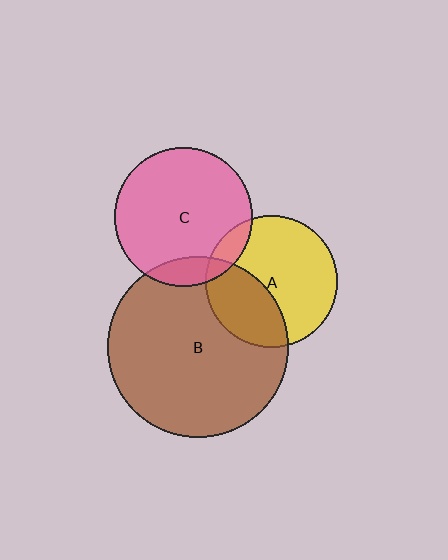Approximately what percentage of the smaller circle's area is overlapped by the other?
Approximately 10%.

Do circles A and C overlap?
Yes.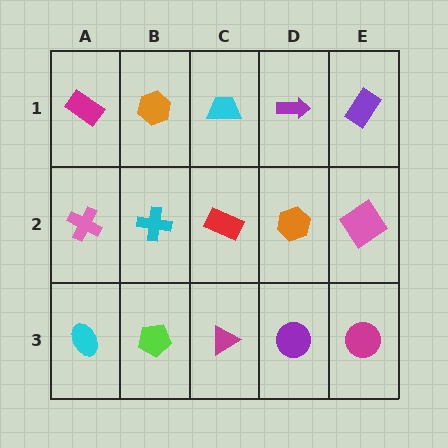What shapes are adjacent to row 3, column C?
A red rectangle (row 2, column C), a lime pentagon (row 3, column B), a purple circle (row 3, column D).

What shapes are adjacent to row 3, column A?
A pink cross (row 2, column A), a lime pentagon (row 3, column B).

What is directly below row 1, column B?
A cyan cross.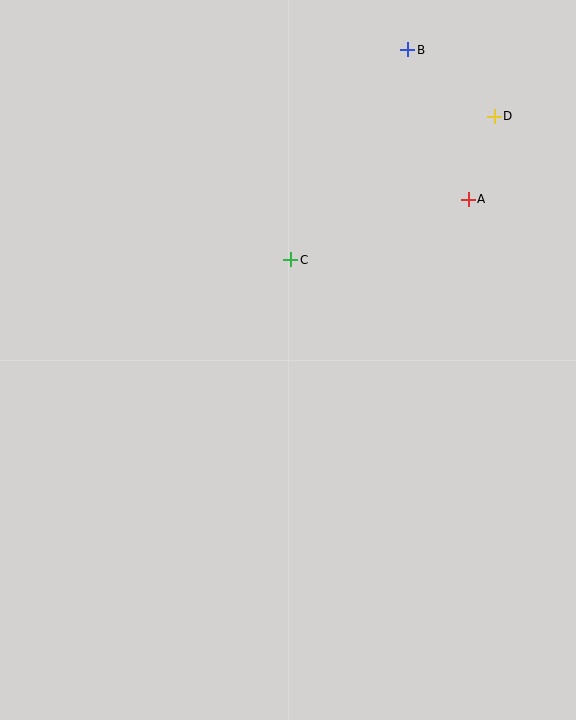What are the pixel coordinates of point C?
Point C is at (291, 260).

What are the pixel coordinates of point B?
Point B is at (408, 50).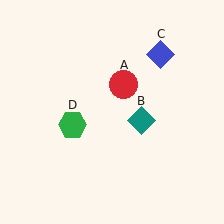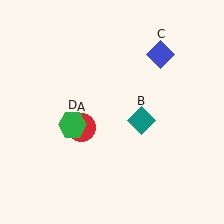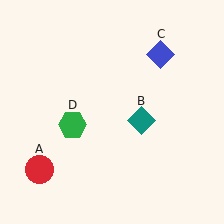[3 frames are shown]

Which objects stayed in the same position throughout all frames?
Teal diamond (object B) and blue diamond (object C) and green hexagon (object D) remained stationary.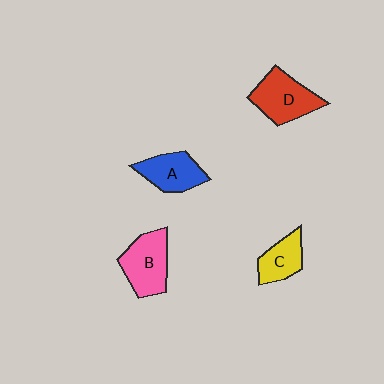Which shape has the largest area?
Shape D (red).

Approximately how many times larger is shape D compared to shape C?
Approximately 1.5 times.